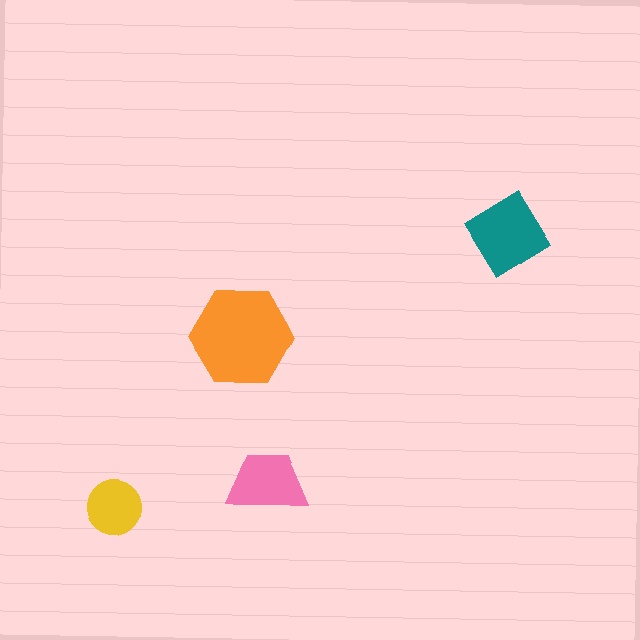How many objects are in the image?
There are 4 objects in the image.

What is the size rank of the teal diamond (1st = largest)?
2nd.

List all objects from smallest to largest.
The yellow circle, the pink trapezoid, the teal diamond, the orange hexagon.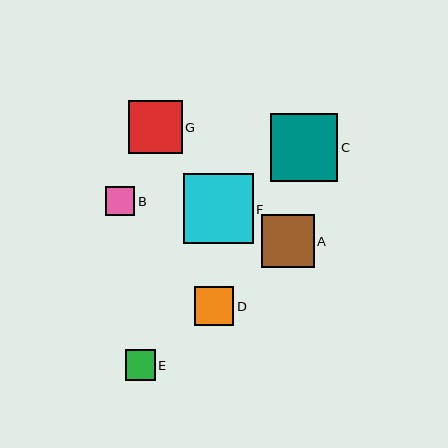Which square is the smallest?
Square B is the smallest with a size of approximately 29 pixels.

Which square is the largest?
Square F is the largest with a size of approximately 69 pixels.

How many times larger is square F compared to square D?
Square F is approximately 1.8 times the size of square D.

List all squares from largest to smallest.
From largest to smallest: F, C, G, A, D, E, B.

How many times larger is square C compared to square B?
Square C is approximately 2.3 times the size of square B.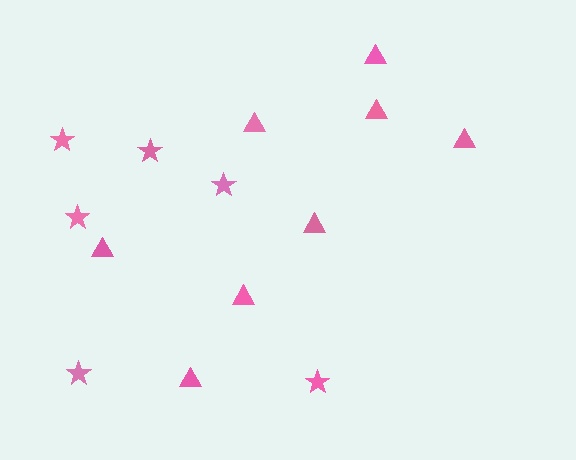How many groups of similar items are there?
There are 2 groups: one group of triangles (8) and one group of stars (6).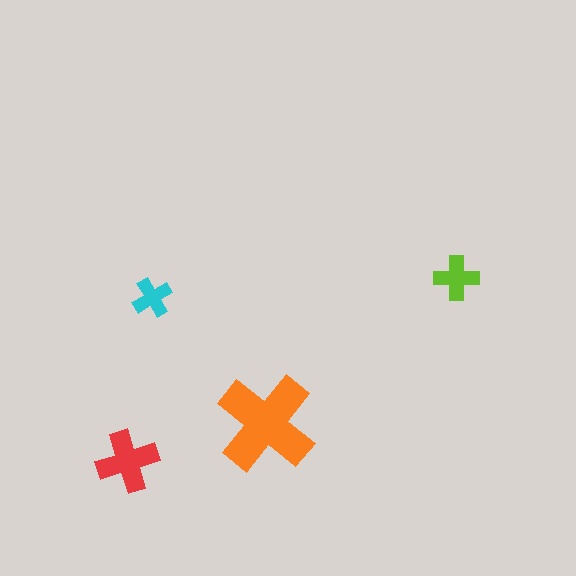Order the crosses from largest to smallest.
the orange one, the red one, the lime one, the cyan one.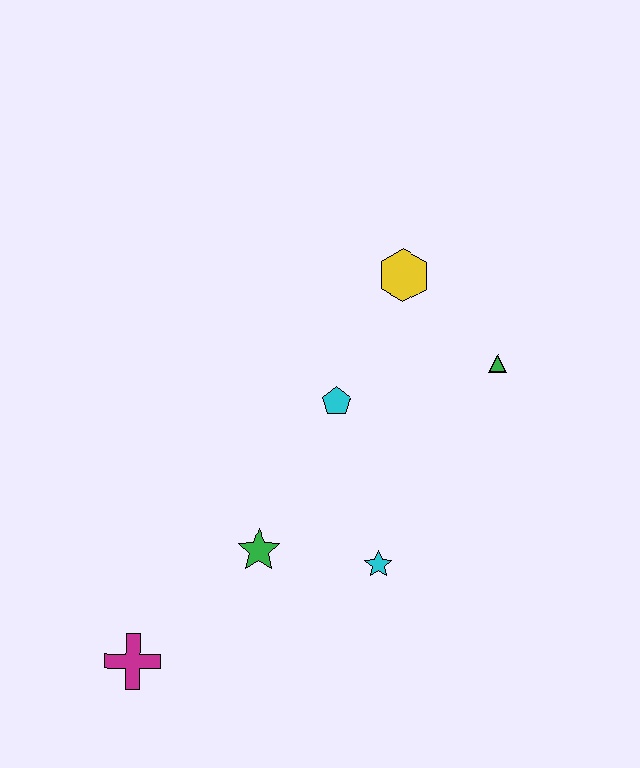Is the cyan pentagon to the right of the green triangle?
No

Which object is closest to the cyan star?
The green star is closest to the cyan star.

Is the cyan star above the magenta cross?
Yes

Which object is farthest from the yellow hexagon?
The magenta cross is farthest from the yellow hexagon.